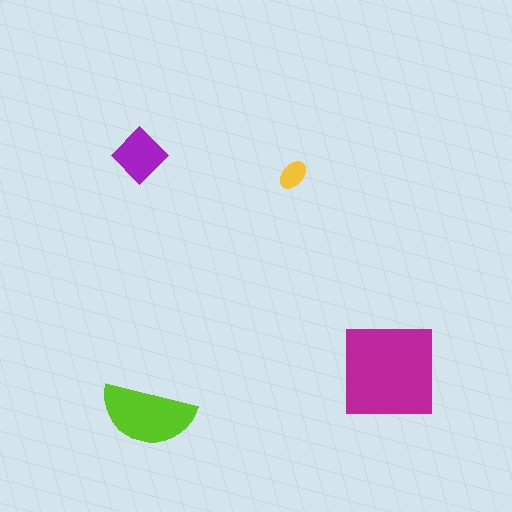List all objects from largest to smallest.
The magenta square, the lime semicircle, the purple diamond, the yellow ellipse.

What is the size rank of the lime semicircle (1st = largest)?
2nd.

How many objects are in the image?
There are 4 objects in the image.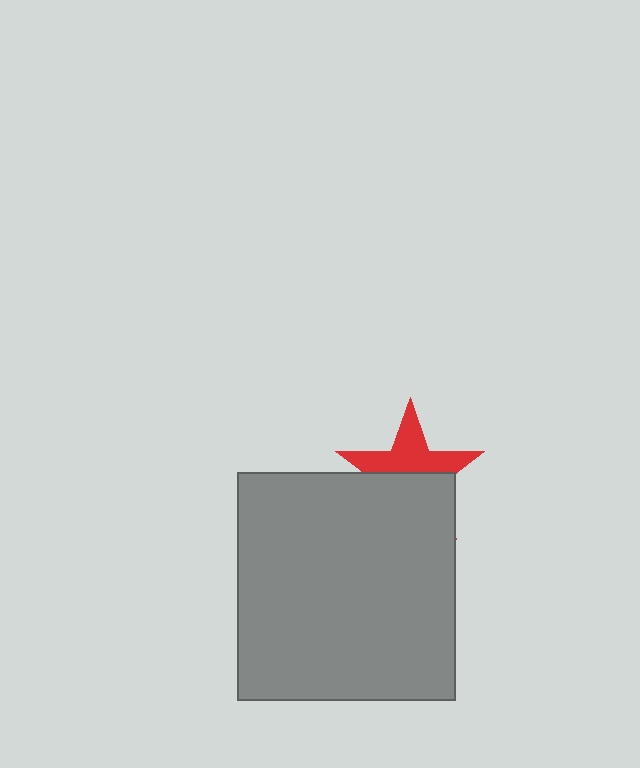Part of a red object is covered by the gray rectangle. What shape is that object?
It is a star.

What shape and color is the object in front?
The object in front is a gray rectangle.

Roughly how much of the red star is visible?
About half of it is visible (roughly 48%).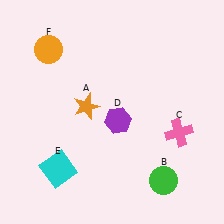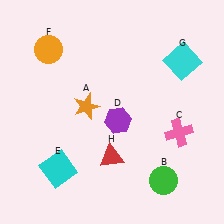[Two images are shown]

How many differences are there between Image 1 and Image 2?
There are 2 differences between the two images.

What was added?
A cyan square (G), a red triangle (H) were added in Image 2.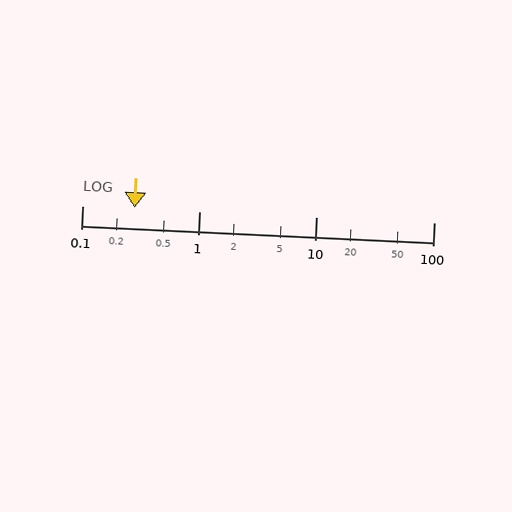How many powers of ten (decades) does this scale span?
The scale spans 3 decades, from 0.1 to 100.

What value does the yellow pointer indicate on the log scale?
The pointer indicates approximately 0.28.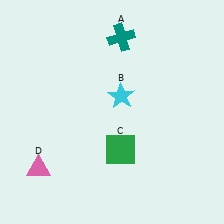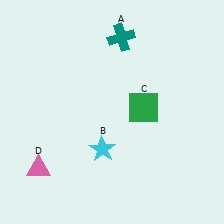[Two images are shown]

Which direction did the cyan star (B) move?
The cyan star (B) moved down.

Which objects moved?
The objects that moved are: the cyan star (B), the green square (C).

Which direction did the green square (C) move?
The green square (C) moved up.